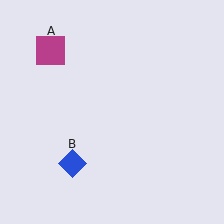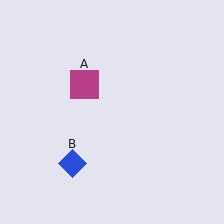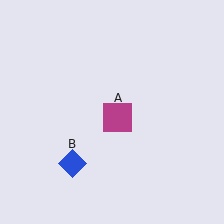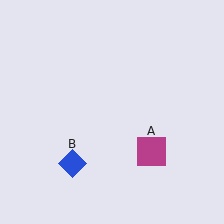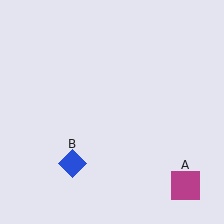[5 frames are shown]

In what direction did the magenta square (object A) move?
The magenta square (object A) moved down and to the right.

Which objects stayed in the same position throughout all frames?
Blue diamond (object B) remained stationary.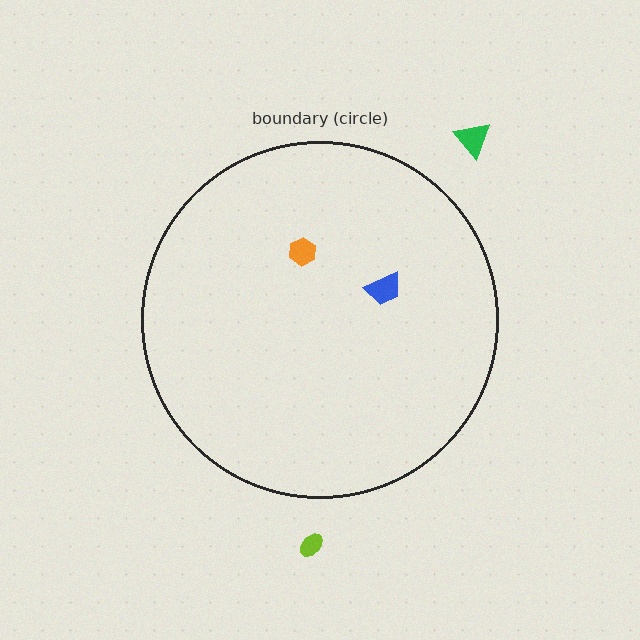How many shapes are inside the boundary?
2 inside, 2 outside.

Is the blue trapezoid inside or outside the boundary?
Inside.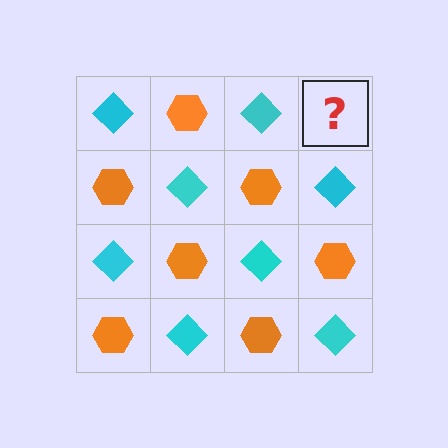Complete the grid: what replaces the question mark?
The question mark should be replaced with an orange hexagon.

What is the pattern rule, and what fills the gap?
The rule is that it alternates cyan diamond and orange hexagon in a checkerboard pattern. The gap should be filled with an orange hexagon.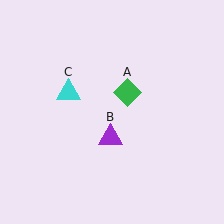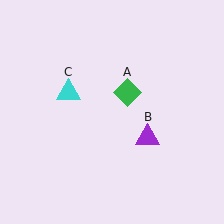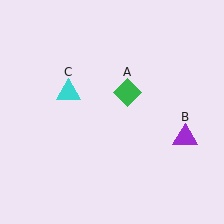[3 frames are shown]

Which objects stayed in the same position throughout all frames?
Green diamond (object A) and cyan triangle (object C) remained stationary.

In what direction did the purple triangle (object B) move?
The purple triangle (object B) moved right.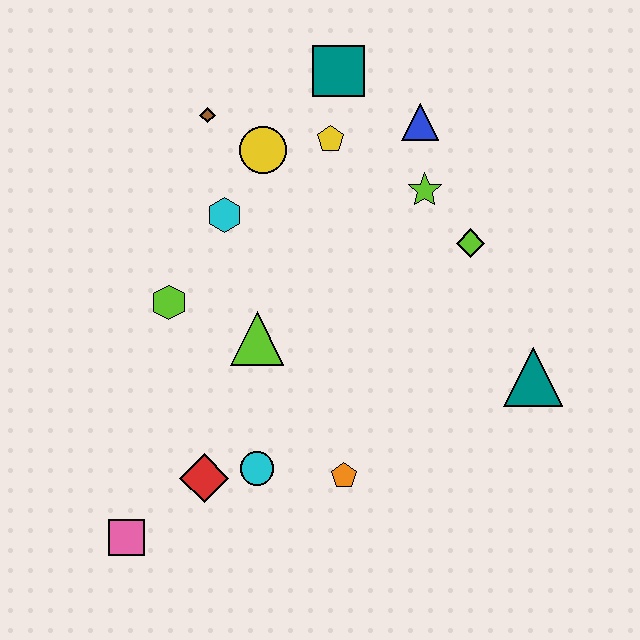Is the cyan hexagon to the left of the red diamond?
No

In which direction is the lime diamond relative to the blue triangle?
The lime diamond is below the blue triangle.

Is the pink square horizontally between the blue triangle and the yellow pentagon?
No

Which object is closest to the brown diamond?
The yellow circle is closest to the brown diamond.